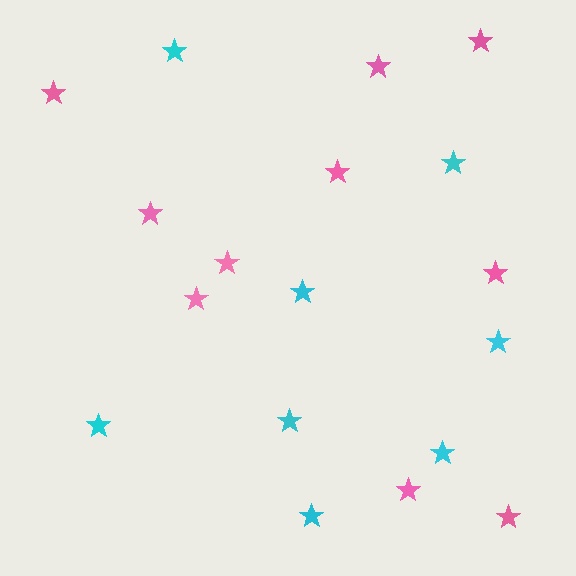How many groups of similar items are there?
There are 2 groups: one group of pink stars (10) and one group of cyan stars (8).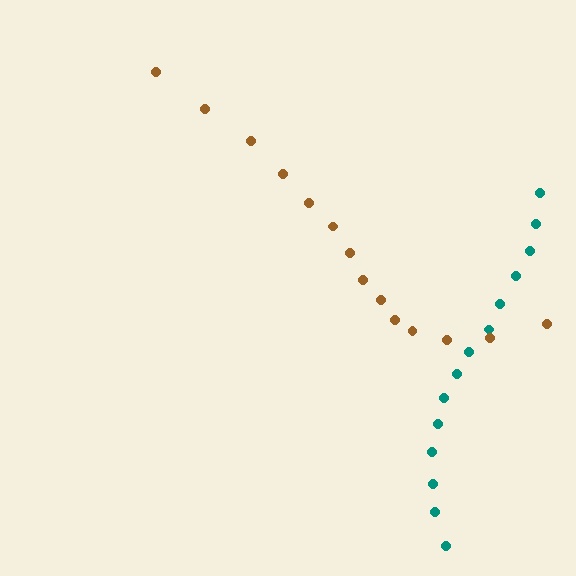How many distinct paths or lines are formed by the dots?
There are 2 distinct paths.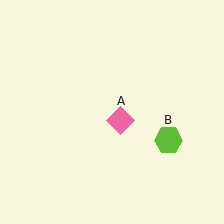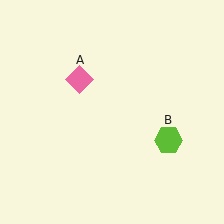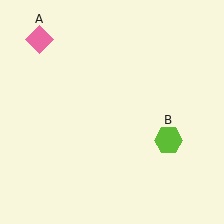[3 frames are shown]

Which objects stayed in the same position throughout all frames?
Lime hexagon (object B) remained stationary.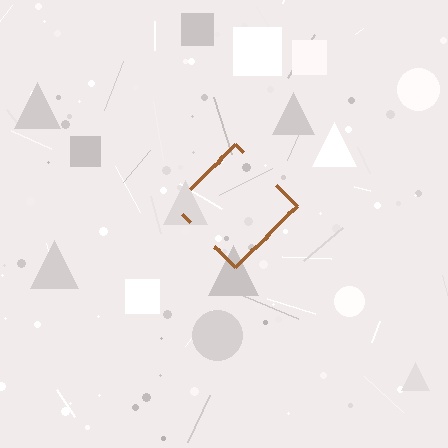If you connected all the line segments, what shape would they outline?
They would outline a diamond.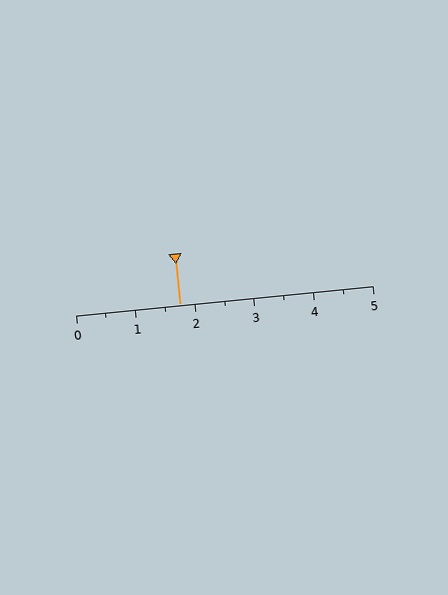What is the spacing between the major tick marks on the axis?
The major ticks are spaced 1 apart.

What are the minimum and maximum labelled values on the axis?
The axis runs from 0 to 5.